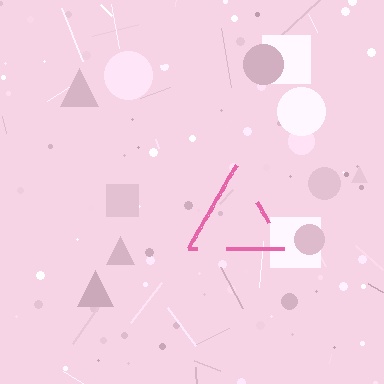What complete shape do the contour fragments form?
The contour fragments form a triangle.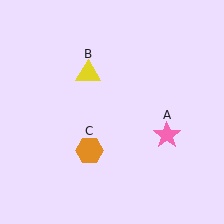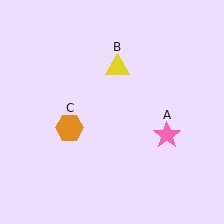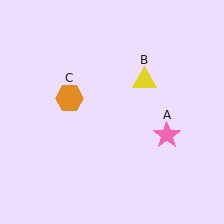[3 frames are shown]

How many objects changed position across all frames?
2 objects changed position: yellow triangle (object B), orange hexagon (object C).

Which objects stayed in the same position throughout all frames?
Pink star (object A) remained stationary.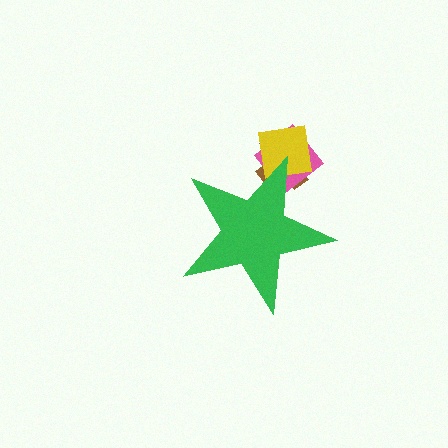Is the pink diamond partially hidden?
Yes, the pink diamond is partially hidden behind the green star.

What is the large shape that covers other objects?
A green star.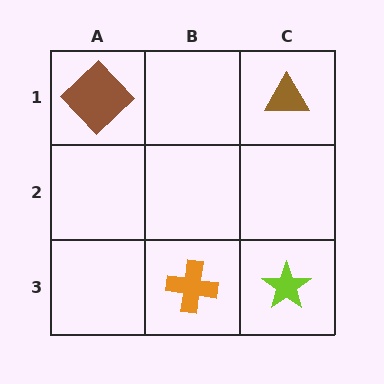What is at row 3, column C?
A lime star.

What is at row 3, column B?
An orange cross.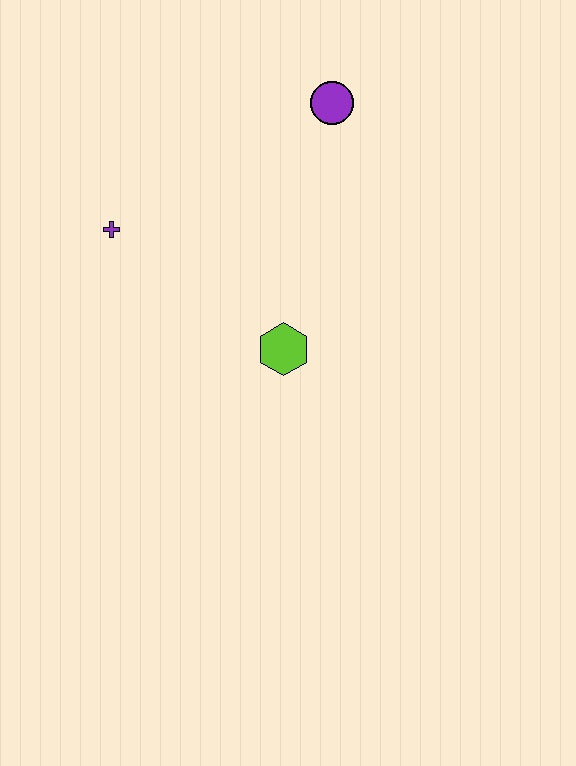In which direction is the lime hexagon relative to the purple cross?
The lime hexagon is to the right of the purple cross.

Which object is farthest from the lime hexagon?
The purple circle is farthest from the lime hexagon.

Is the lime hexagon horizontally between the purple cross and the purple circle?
Yes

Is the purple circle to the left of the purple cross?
No